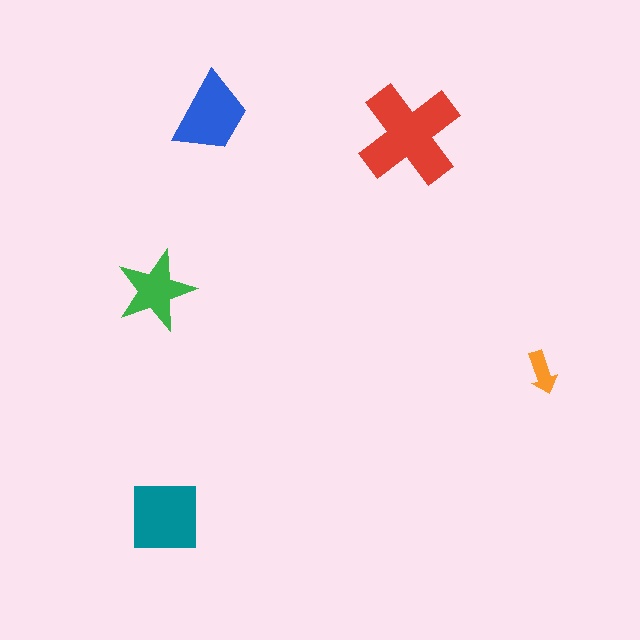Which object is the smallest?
The orange arrow.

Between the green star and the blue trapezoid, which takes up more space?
The blue trapezoid.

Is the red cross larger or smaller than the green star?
Larger.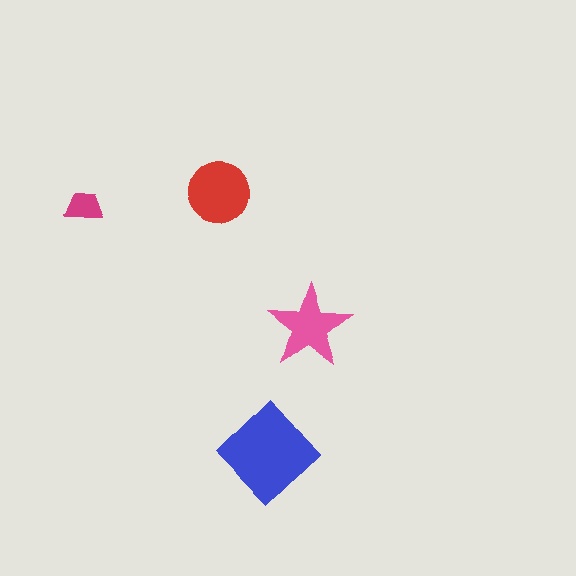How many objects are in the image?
There are 4 objects in the image.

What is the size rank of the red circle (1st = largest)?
2nd.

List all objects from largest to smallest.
The blue diamond, the red circle, the pink star, the magenta trapezoid.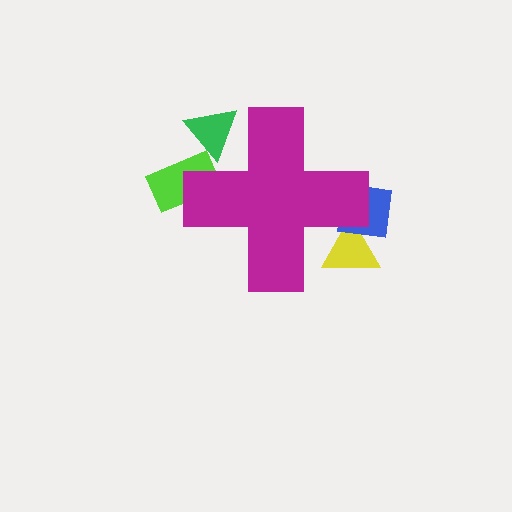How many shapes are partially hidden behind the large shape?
4 shapes are partially hidden.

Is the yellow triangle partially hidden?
Yes, the yellow triangle is partially hidden behind the magenta cross.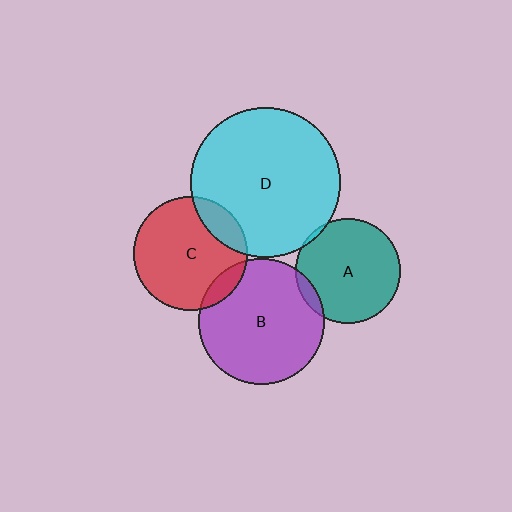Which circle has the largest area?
Circle D (cyan).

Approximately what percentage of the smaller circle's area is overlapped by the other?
Approximately 15%.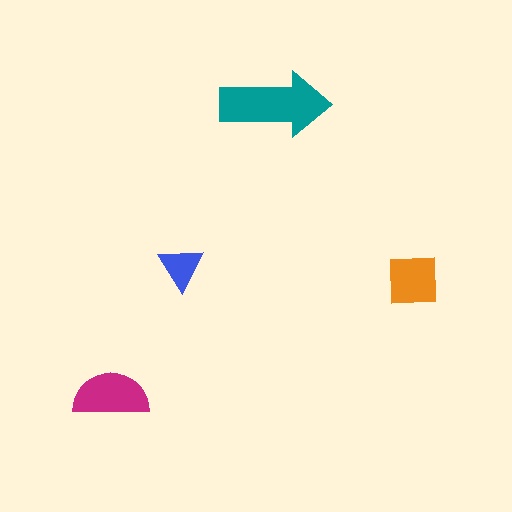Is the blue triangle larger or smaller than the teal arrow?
Smaller.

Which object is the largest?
The teal arrow.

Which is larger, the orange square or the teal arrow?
The teal arrow.